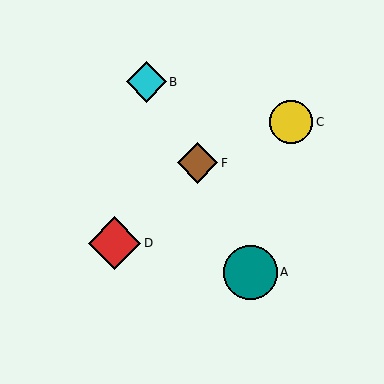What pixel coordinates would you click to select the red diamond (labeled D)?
Click at (115, 243) to select the red diamond D.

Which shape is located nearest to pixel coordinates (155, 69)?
The cyan diamond (labeled B) at (146, 82) is nearest to that location.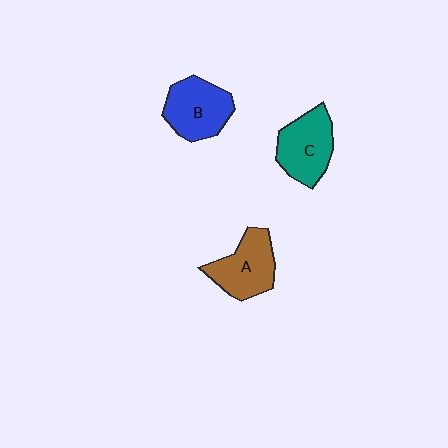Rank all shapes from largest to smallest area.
From largest to smallest: B (blue), C (teal), A (brown).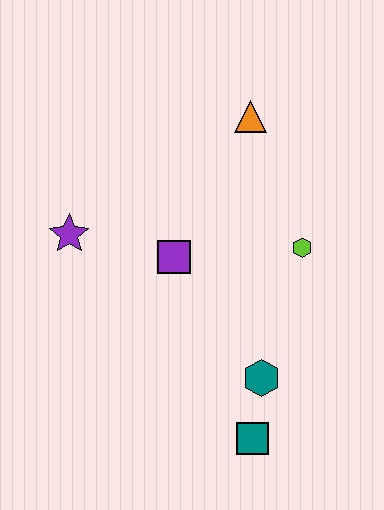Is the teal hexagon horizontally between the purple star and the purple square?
No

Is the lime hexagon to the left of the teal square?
No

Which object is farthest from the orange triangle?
The teal square is farthest from the orange triangle.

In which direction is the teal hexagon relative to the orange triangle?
The teal hexagon is below the orange triangle.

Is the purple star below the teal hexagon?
No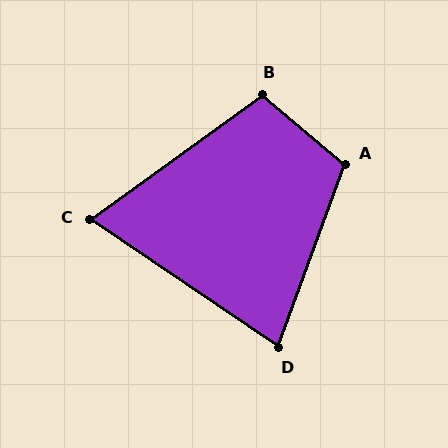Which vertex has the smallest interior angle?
C, at approximately 70 degrees.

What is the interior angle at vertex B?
Approximately 104 degrees (obtuse).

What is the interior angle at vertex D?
Approximately 76 degrees (acute).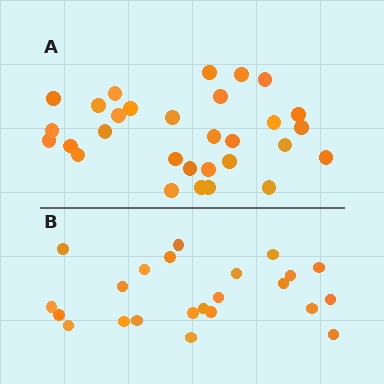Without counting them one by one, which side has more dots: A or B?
Region A (the top region) has more dots.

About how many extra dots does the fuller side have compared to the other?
Region A has roughly 8 or so more dots than region B.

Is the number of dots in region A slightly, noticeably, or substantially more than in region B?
Region A has noticeably more, but not dramatically so. The ratio is roughly 1.3 to 1.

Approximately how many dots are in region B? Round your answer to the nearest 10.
About 20 dots. (The exact count is 23, which rounds to 20.)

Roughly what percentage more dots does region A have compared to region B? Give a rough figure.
About 30% more.